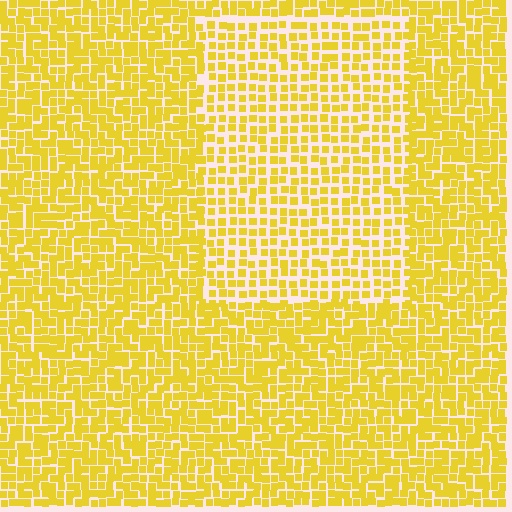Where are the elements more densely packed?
The elements are more densely packed outside the rectangle boundary.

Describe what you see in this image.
The image contains small yellow elements arranged at two different densities. A rectangle-shaped region is visible where the elements are less densely packed than the surrounding area.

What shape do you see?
I see a rectangle.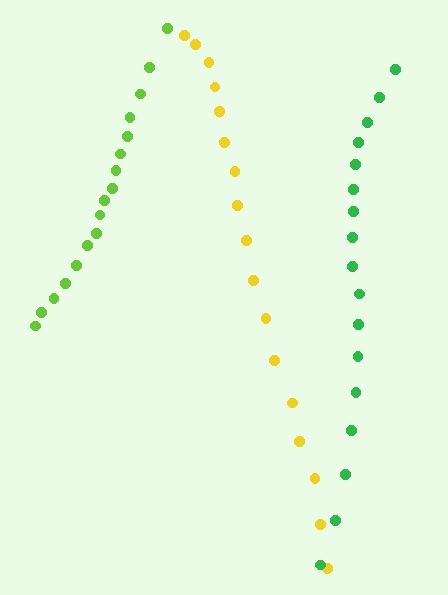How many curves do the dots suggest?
There are 3 distinct paths.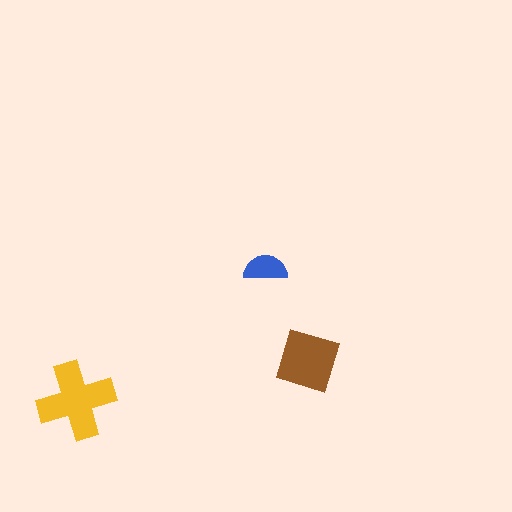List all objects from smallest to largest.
The blue semicircle, the brown square, the yellow cross.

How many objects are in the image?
There are 3 objects in the image.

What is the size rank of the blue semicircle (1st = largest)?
3rd.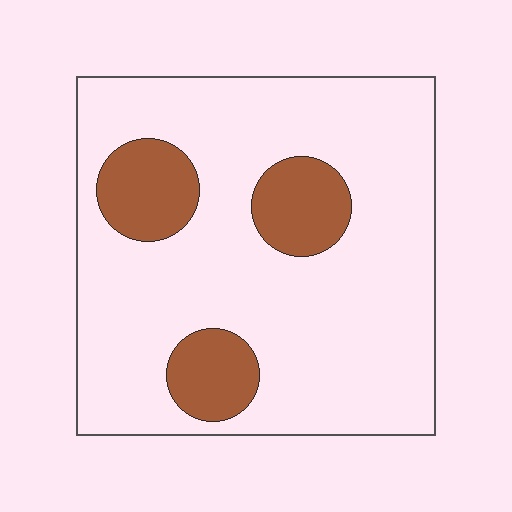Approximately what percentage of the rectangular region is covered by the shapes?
Approximately 20%.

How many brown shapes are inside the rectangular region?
3.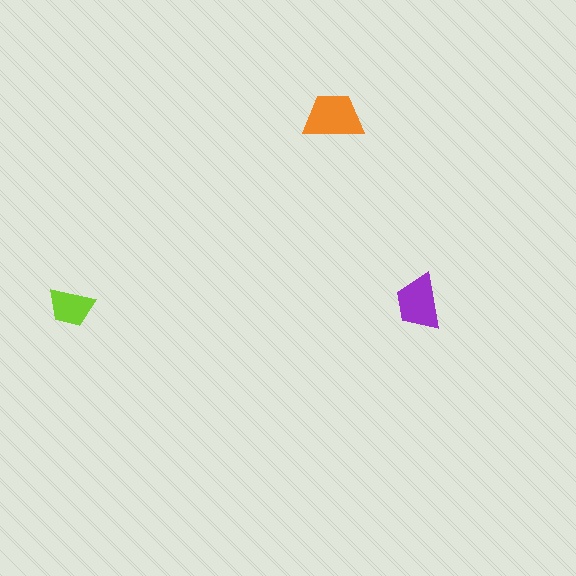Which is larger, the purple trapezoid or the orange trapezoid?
The orange one.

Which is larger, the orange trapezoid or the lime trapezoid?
The orange one.